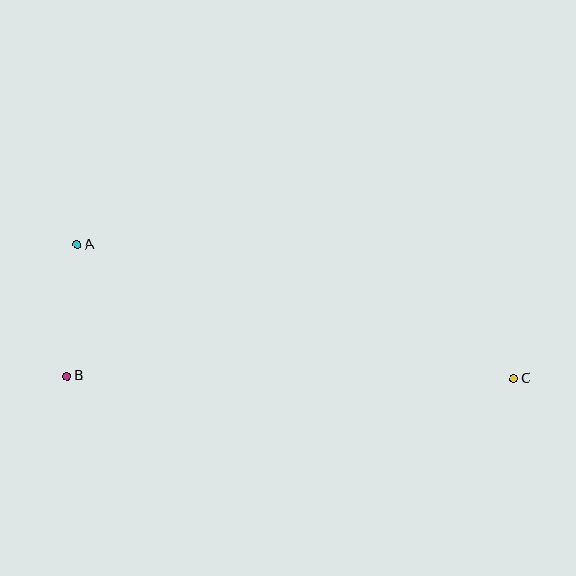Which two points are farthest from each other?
Points A and C are farthest from each other.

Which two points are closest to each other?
Points A and B are closest to each other.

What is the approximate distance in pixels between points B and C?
The distance between B and C is approximately 447 pixels.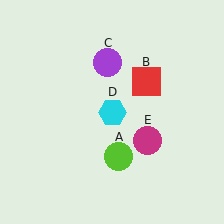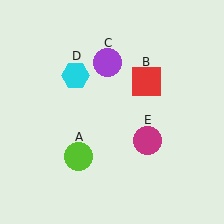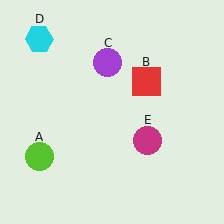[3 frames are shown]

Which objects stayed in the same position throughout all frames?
Red square (object B) and purple circle (object C) and magenta circle (object E) remained stationary.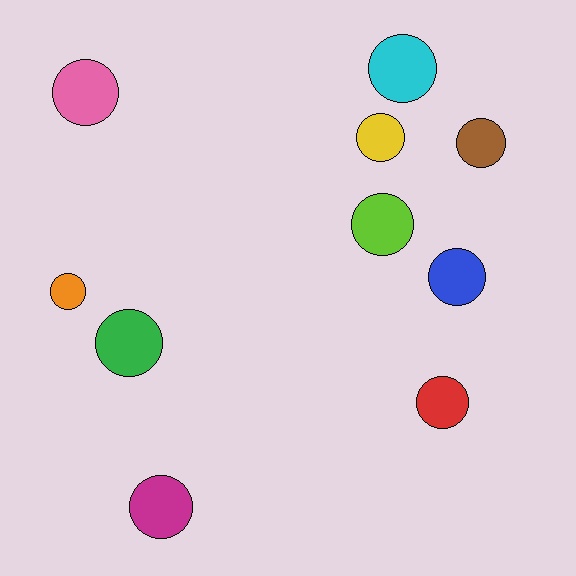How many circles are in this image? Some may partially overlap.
There are 10 circles.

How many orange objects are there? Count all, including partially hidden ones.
There is 1 orange object.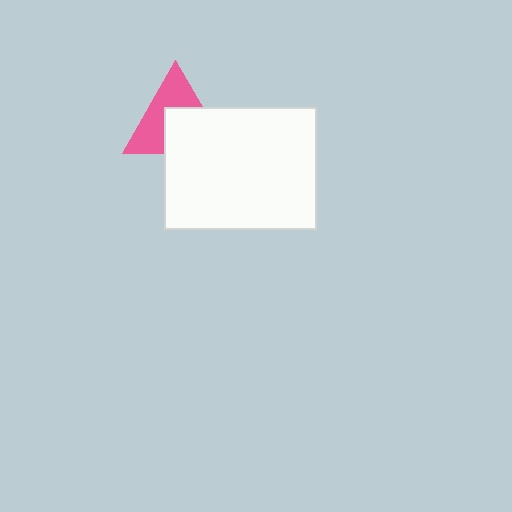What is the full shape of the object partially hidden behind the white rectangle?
The partially hidden object is a pink triangle.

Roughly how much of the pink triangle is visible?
About half of it is visible (roughly 52%).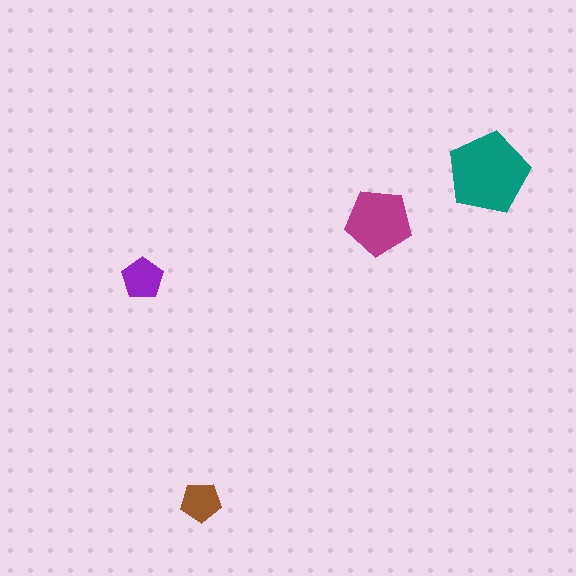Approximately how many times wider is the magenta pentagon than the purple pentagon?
About 1.5 times wider.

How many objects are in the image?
There are 4 objects in the image.